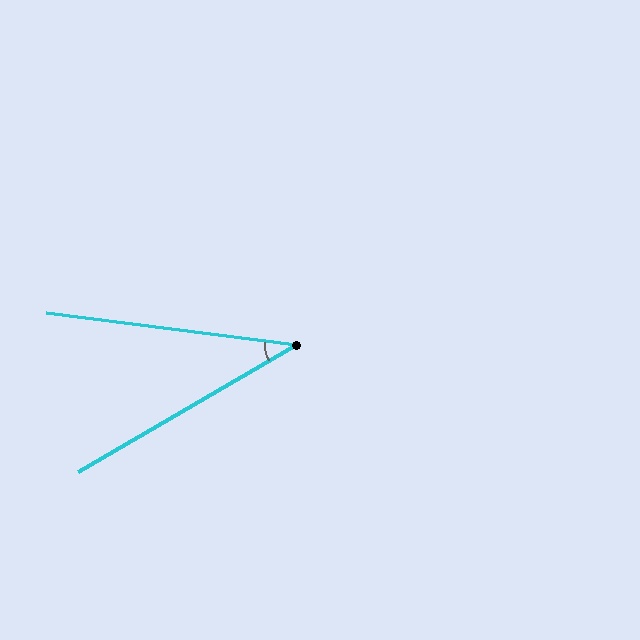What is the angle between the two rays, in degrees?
Approximately 37 degrees.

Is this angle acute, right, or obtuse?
It is acute.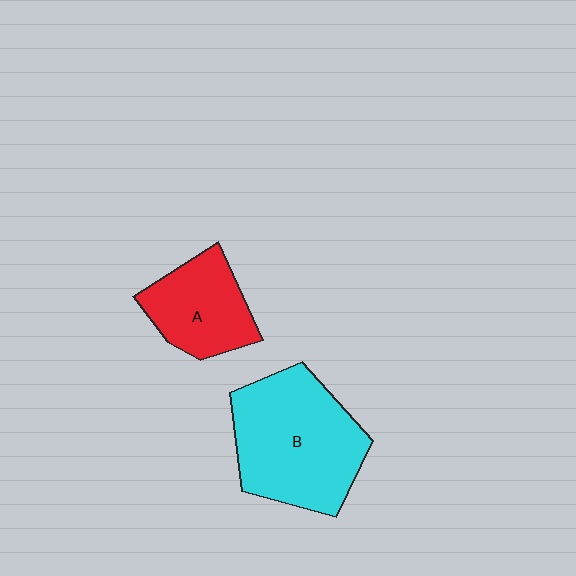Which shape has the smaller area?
Shape A (red).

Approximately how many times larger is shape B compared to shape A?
Approximately 1.7 times.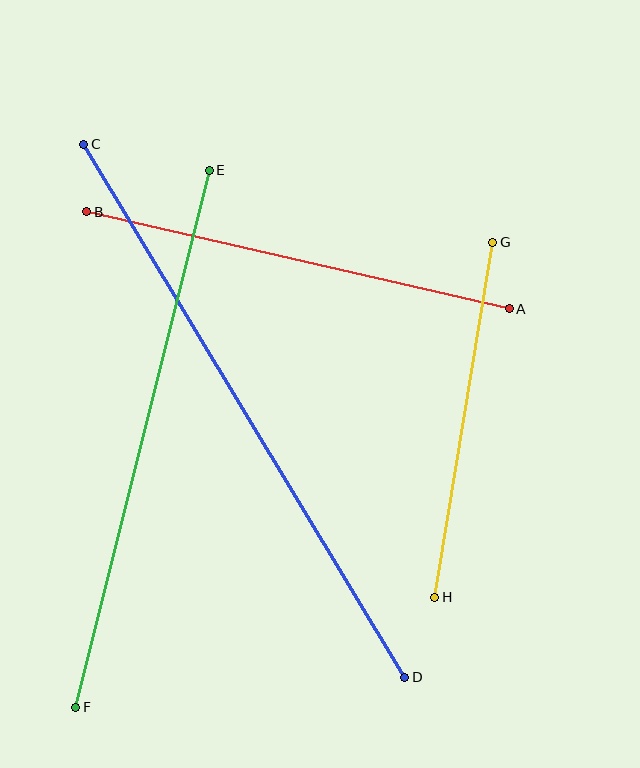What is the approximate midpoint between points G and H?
The midpoint is at approximately (464, 420) pixels.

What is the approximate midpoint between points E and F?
The midpoint is at approximately (142, 439) pixels.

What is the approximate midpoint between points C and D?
The midpoint is at approximately (244, 411) pixels.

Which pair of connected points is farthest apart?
Points C and D are farthest apart.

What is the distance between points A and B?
The distance is approximately 434 pixels.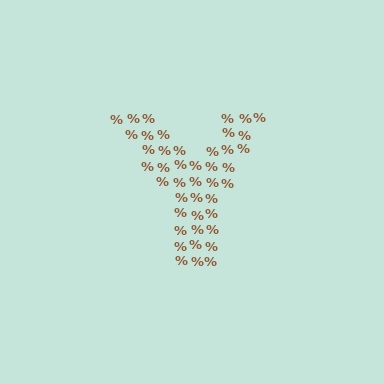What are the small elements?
The small elements are percent signs.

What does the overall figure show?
The overall figure shows the letter Y.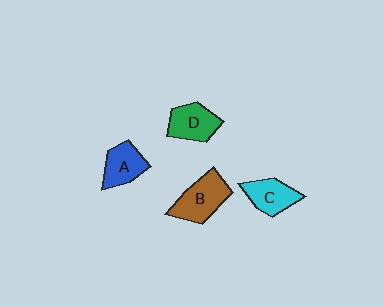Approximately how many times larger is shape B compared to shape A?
Approximately 1.3 times.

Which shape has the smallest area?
Shape A (blue).